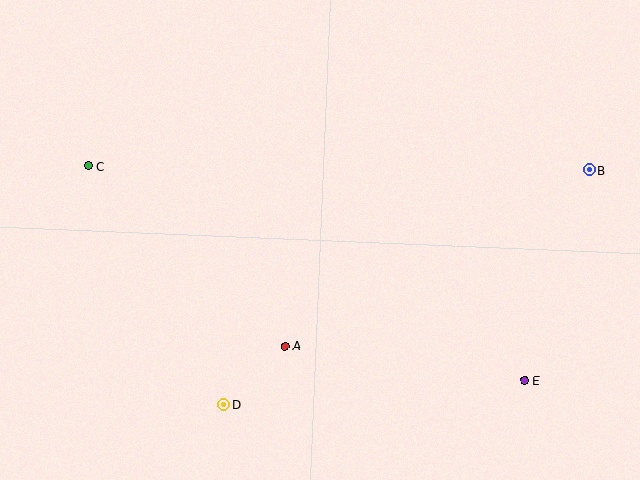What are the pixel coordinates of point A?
Point A is at (285, 346).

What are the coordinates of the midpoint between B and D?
The midpoint between B and D is at (407, 287).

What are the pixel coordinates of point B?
Point B is at (590, 170).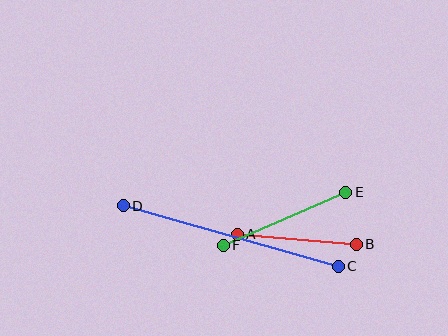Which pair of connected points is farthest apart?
Points C and D are farthest apart.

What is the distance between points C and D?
The distance is approximately 223 pixels.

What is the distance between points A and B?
The distance is approximately 119 pixels.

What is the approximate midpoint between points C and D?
The midpoint is at approximately (231, 236) pixels.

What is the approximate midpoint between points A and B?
The midpoint is at approximately (297, 239) pixels.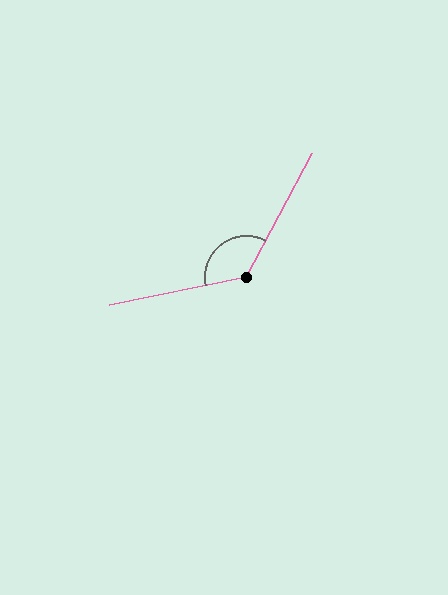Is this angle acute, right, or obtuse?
It is obtuse.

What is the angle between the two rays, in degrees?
Approximately 130 degrees.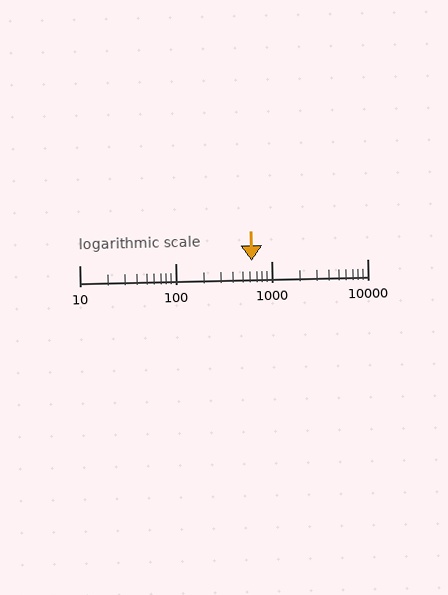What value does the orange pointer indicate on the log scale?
The pointer indicates approximately 620.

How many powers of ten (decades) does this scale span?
The scale spans 3 decades, from 10 to 10000.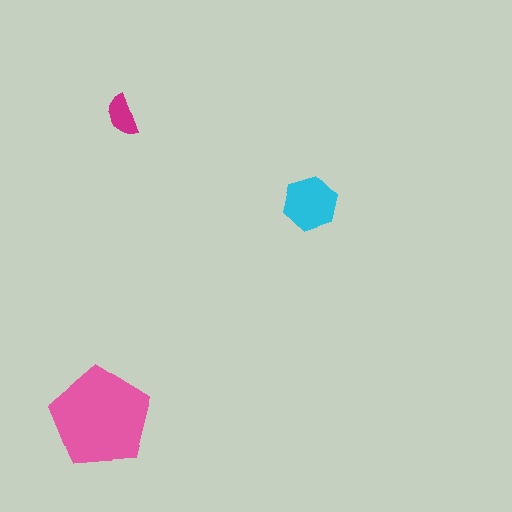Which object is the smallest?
The magenta semicircle.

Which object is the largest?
The pink pentagon.